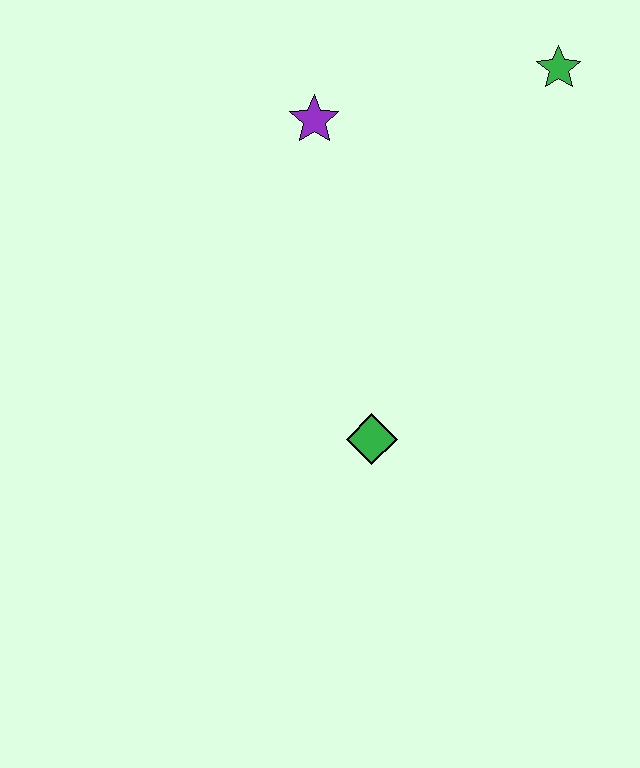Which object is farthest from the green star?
The green diamond is farthest from the green star.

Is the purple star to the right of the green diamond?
No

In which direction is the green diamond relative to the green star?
The green diamond is below the green star.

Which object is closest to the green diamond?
The purple star is closest to the green diamond.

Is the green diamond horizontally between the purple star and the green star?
Yes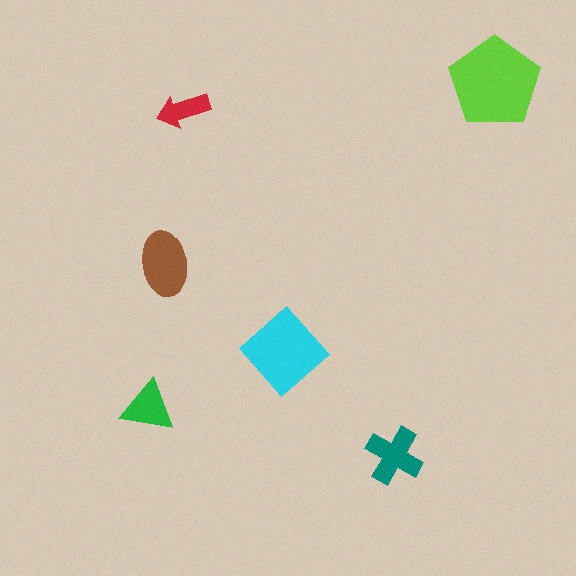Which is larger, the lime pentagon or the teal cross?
The lime pentagon.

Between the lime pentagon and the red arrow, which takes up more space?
The lime pentagon.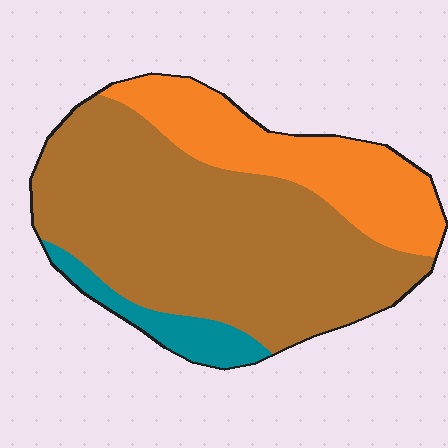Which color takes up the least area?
Teal, at roughly 10%.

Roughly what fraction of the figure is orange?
Orange covers 26% of the figure.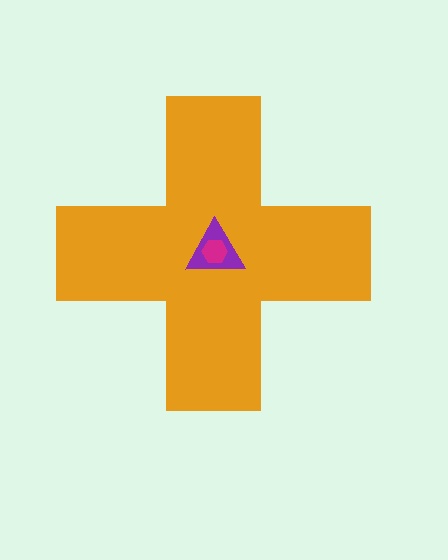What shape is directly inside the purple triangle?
The magenta hexagon.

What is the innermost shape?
The magenta hexagon.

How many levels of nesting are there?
3.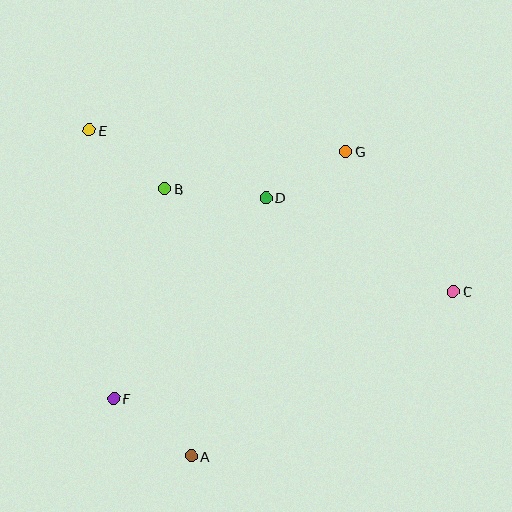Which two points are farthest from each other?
Points C and E are farthest from each other.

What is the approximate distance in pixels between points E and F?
The distance between E and F is approximately 269 pixels.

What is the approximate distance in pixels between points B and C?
The distance between B and C is approximately 306 pixels.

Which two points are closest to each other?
Points D and G are closest to each other.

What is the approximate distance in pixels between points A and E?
The distance between A and E is approximately 341 pixels.